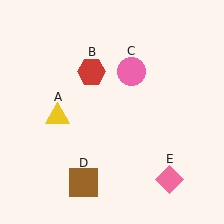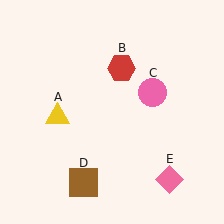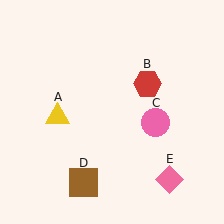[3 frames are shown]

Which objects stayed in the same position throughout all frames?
Yellow triangle (object A) and brown square (object D) and pink diamond (object E) remained stationary.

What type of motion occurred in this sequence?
The red hexagon (object B), pink circle (object C) rotated clockwise around the center of the scene.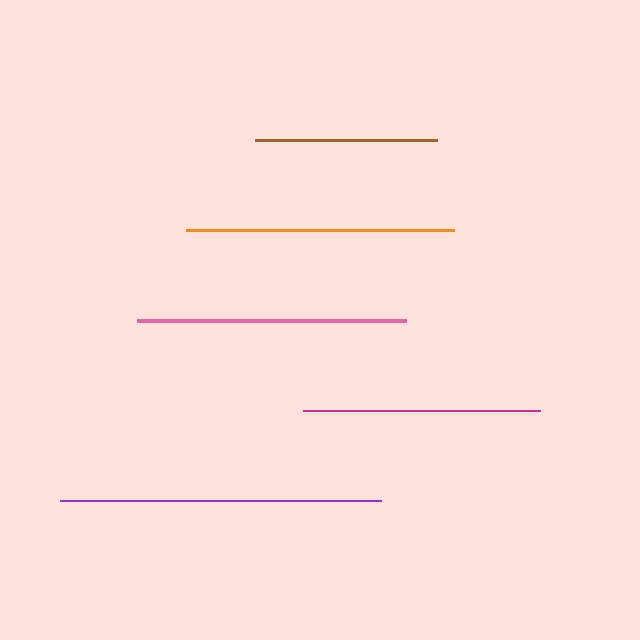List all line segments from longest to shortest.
From longest to shortest: purple, pink, orange, magenta, brown.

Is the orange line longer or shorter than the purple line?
The purple line is longer than the orange line.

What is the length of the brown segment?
The brown segment is approximately 182 pixels long.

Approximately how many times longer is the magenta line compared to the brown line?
The magenta line is approximately 1.3 times the length of the brown line.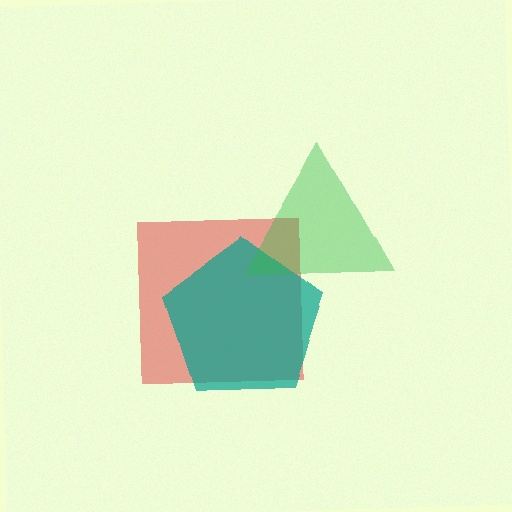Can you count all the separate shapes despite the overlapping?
Yes, there are 3 separate shapes.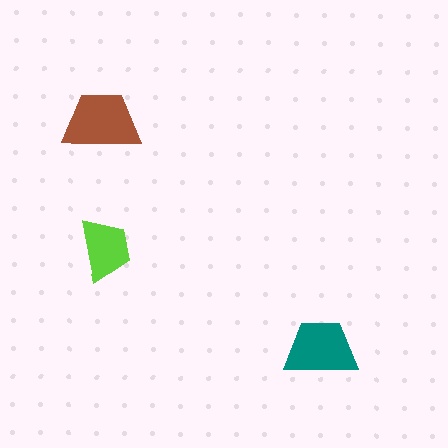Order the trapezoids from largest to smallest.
the brown one, the teal one, the lime one.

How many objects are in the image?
There are 3 objects in the image.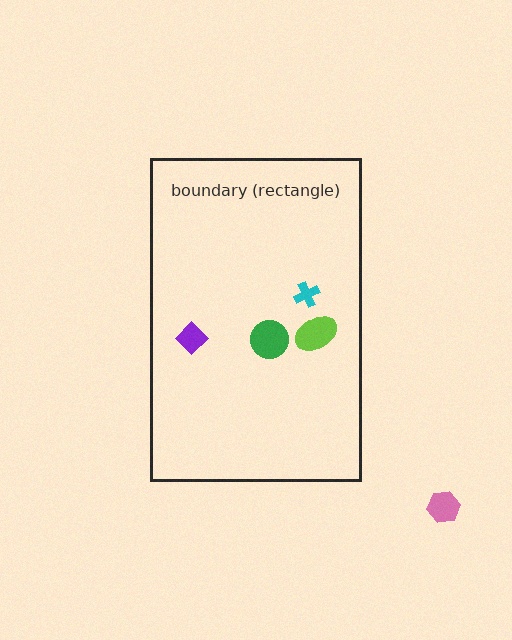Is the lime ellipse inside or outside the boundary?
Inside.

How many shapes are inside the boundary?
4 inside, 1 outside.